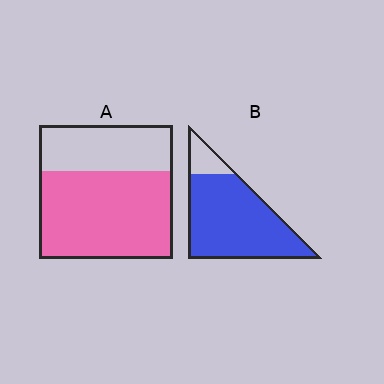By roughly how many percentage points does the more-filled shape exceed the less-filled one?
By roughly 20 percentage points (B over A).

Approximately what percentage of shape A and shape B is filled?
A is approximately 65% and B is approximately 85%.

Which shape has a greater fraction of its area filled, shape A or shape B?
Shape B.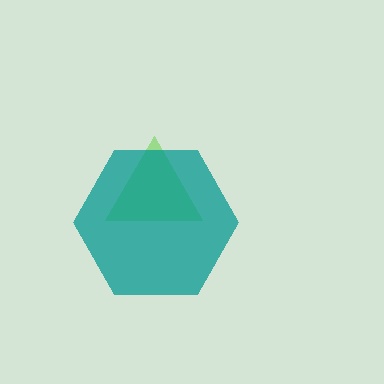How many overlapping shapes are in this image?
There are 2 overlapping shapes in the image.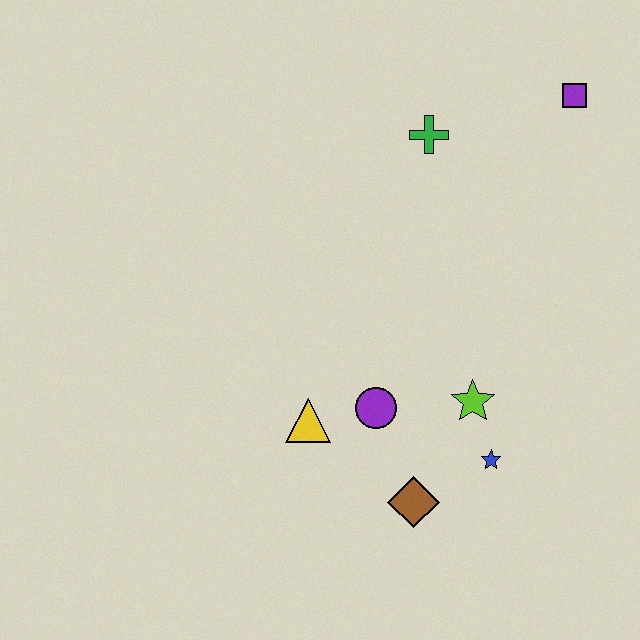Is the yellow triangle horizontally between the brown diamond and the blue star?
No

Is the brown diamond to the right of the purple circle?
Yes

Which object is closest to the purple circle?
The yellow triangle is closest to the purple circle.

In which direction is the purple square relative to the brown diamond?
The purple square is above the brown diamond.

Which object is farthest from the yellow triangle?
The purple square is farthest from the yellow triangle.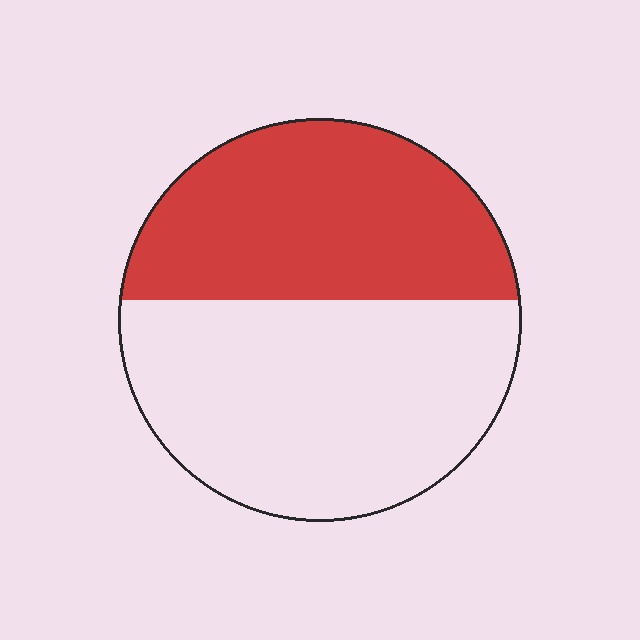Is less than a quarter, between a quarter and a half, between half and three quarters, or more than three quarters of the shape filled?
Between a quarter and a half.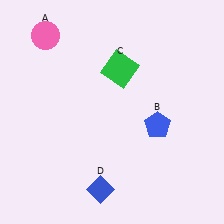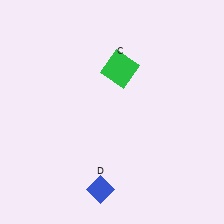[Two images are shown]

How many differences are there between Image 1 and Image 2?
There are 2 differences between the two images.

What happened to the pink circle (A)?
The pink circle (A) was removed in Image 2. It was in the top-left area of Image 1.